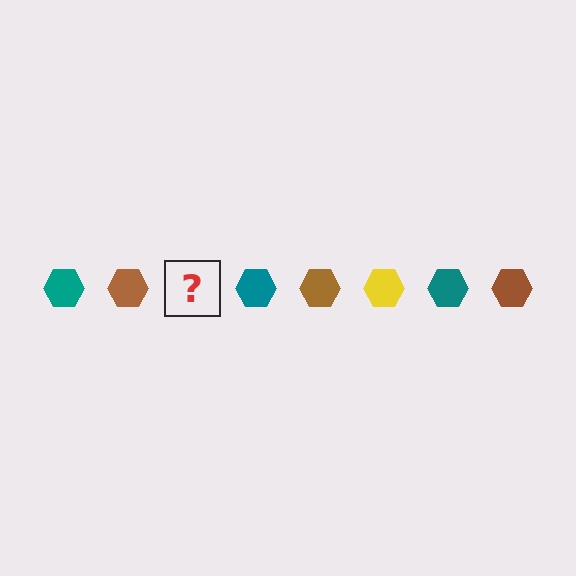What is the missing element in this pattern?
The missing element is a yellow hexagon.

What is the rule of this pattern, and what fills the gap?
The rule is that the pattern cycles through teal, brown, yellow hexagons. The gap should be filled with a yellow hexagon.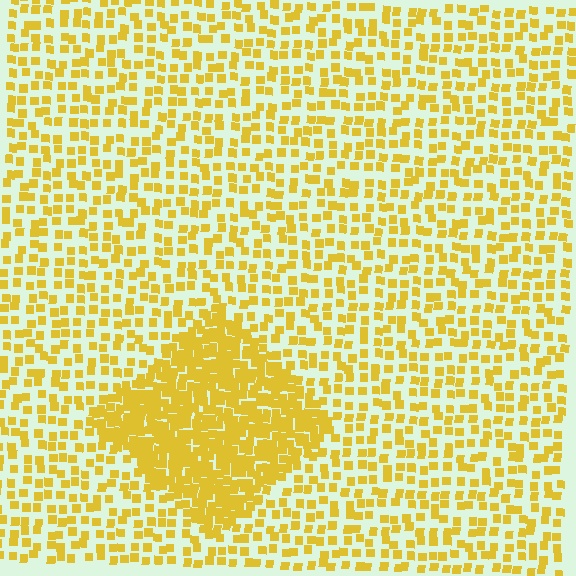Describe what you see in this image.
The image contains small yellow elements arranged at two different densities. A diamond-shaped region is visible where the elements are more densely packed than the surrounding area.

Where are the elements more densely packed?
The elements are more densely packed inside the diamond boundary.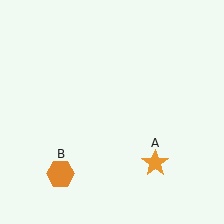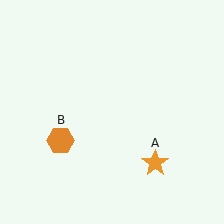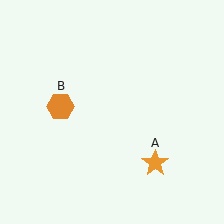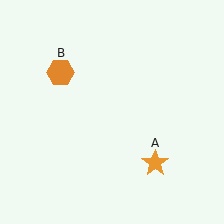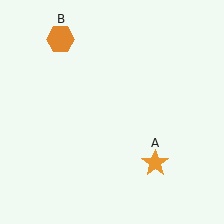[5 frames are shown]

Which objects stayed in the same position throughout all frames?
Orange star (object A) remained stationary.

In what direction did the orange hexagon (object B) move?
The orange hexagon (object B) moved up.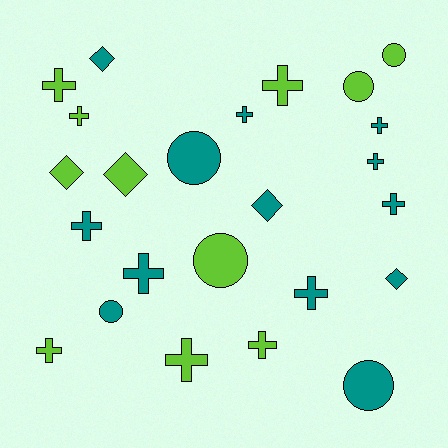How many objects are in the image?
There are 24 objects.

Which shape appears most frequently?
Cross, with 13 objects.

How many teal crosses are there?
There are 7 teal crosses.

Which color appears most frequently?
Teal, with 13 objects.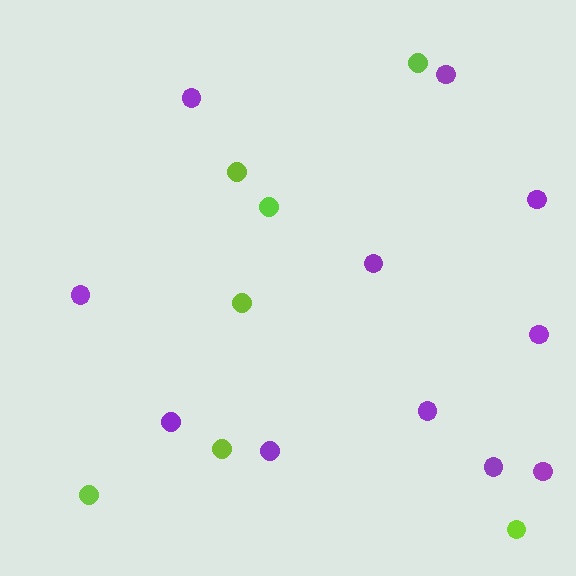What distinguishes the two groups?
There are 2 groups: one group of purple circles (11) and one group of lime circles (7).